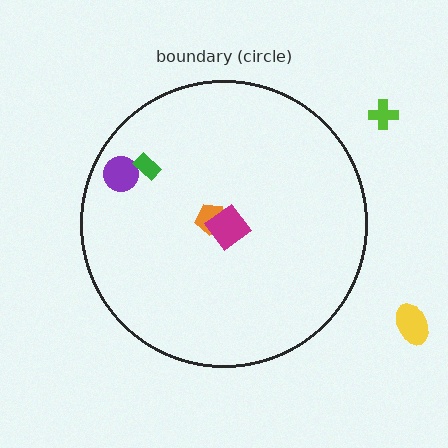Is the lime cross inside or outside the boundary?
Outside.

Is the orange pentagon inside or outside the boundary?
Inside.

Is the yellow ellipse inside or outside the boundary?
Outside.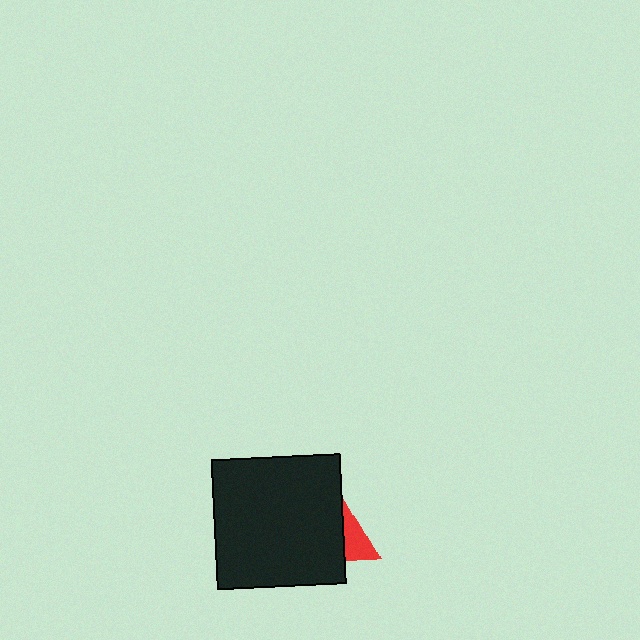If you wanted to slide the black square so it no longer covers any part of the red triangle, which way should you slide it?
Slide it left — that is the most direct way to separate the two shapes.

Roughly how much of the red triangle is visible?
A small part of it is visible (roughly 33%).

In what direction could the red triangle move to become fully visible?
The red triangle could move right. That would shift it out from behind the black square entirely.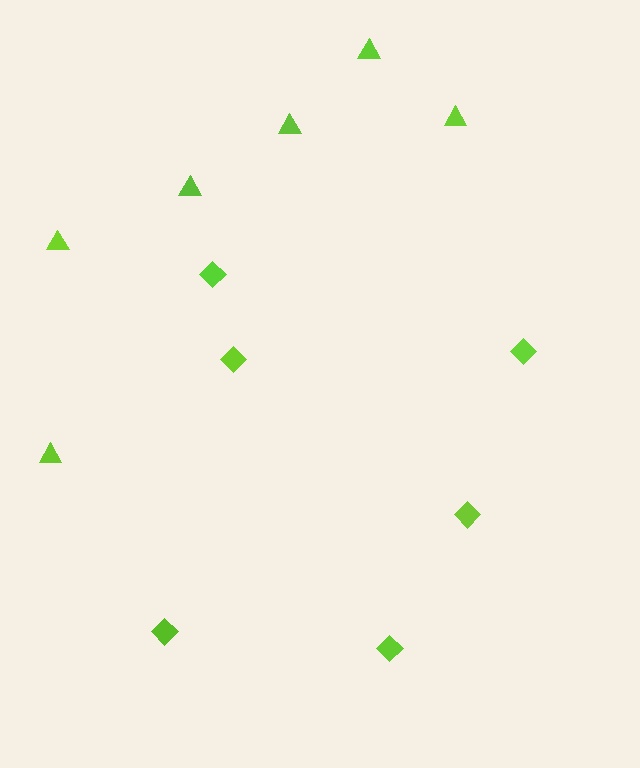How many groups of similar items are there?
There are 2 groups: one group of triangles (6) and one group of diamonds (6).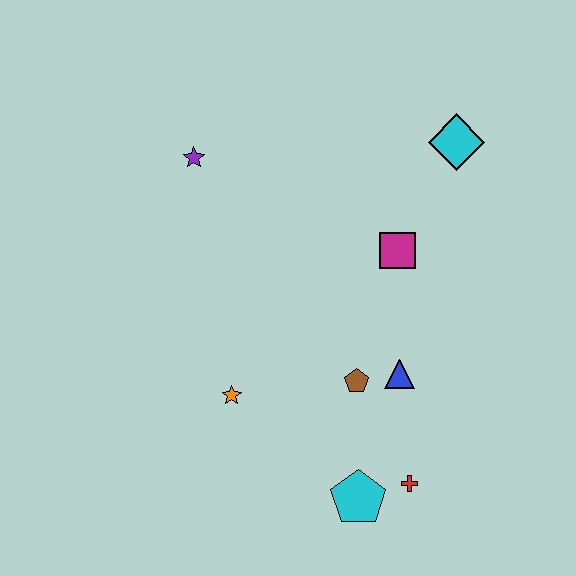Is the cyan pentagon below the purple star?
Yes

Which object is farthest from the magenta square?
The cyan pentagon is farthest from the magenta square.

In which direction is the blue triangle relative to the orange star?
The blue triangle is to the right of the orange star.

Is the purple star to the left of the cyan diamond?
Yes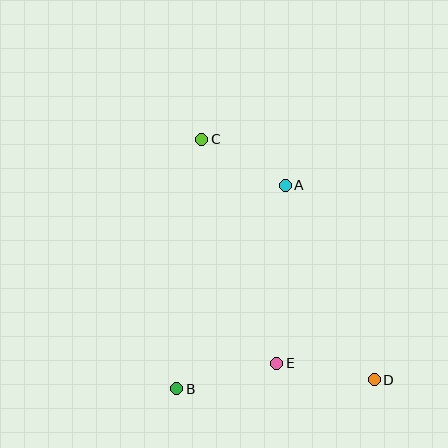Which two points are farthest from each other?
Points C and D are farthest from each other.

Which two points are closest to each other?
Points A and C are closest to each other.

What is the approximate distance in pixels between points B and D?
The distance between B and D is approximately 198 pixels.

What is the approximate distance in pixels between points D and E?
The distance between D and E is approximately 99 pixels.